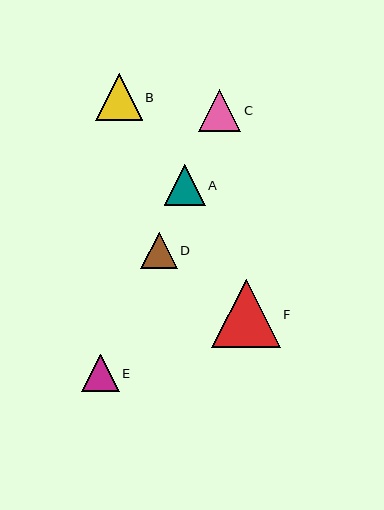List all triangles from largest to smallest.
From largest to smallest: F, B, C, A, E, D.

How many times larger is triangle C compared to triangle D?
Triangle C is approximately 1.2 times the size of triangle D.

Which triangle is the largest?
Triangle F is the largest with a size of approximately 68 pixels.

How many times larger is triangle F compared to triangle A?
Triangle F is approximately 1.7 times the size of triangle A.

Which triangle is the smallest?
Triangle D is the smallest with a size of approximately 36 pixels.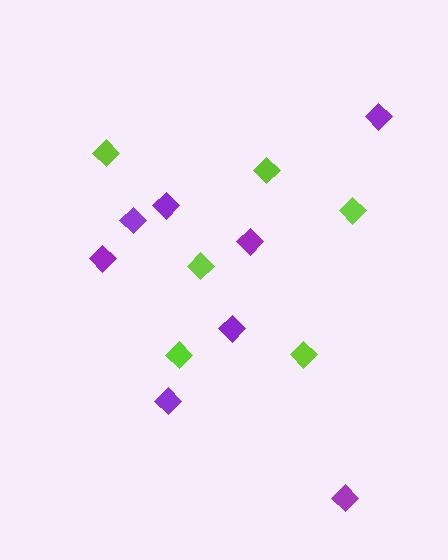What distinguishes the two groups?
There are 2 groups: one group of purple diamonds (8) and one group of lime diamonds (6).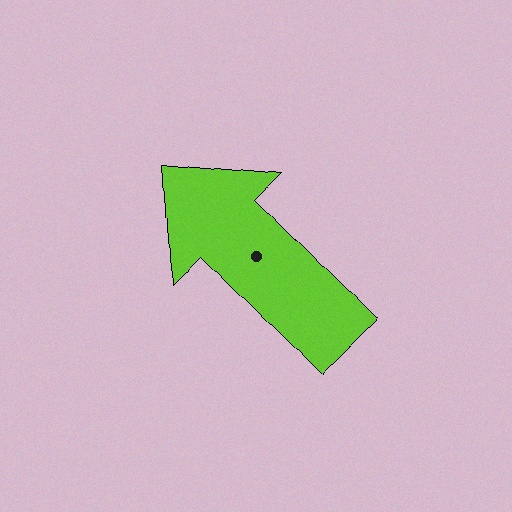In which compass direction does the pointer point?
Northwest.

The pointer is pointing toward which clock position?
Roughly 11 o'clock.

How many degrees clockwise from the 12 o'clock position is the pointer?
Approximately 316 degrees.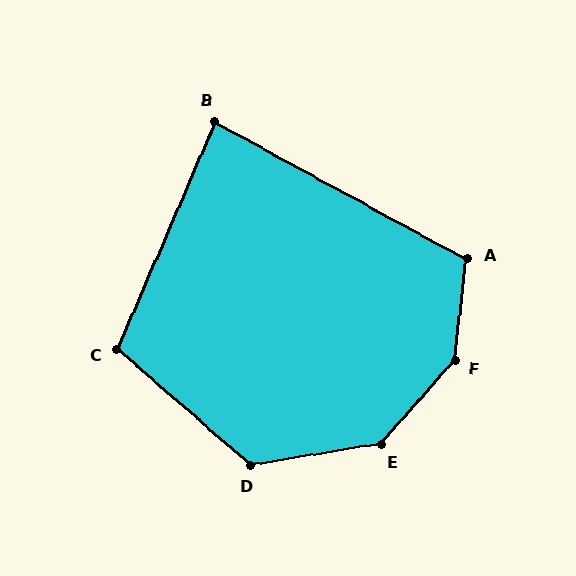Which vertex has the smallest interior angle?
B, at approximately 85 degrees.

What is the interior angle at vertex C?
Approximately 108 degrees (obtuse).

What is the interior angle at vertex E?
Approximately 141 degrees (obtuse).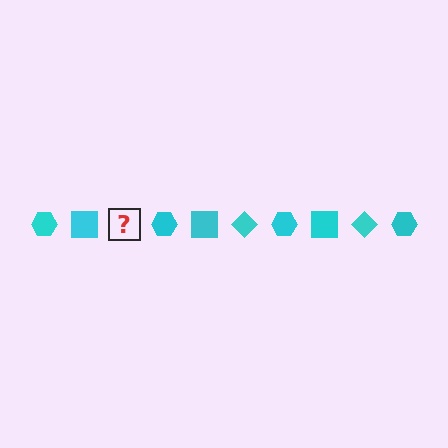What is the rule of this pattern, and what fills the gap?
The rule is that the pattern cycles through hexagon, square, diamond shapes in cyan. The gap should be filled with a cyan diamond.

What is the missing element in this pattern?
The missing element is a cyan diamond.